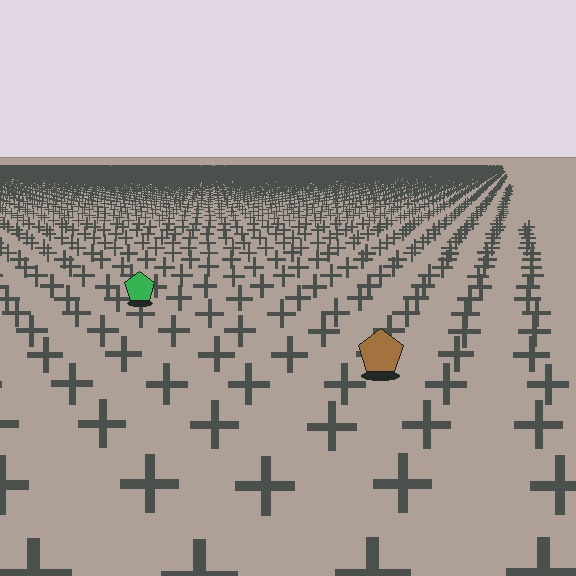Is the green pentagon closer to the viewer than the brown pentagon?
No. The brown pentagon is closer — you can tell from the texture gradient: the ground texture is coarser near it.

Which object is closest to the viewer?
The brown pentagon is closest. The texture marks near it are larger and more spread out.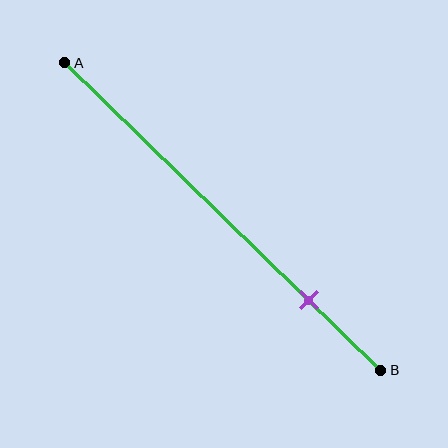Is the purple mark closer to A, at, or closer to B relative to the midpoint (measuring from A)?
The purple mark is closer to point B than the midpoint of segment AB.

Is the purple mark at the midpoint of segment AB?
No, the mark is at about 75% from A, not at the 50% midpoint.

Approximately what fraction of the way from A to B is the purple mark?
The purple mark is approximately 75% of the way from A to B.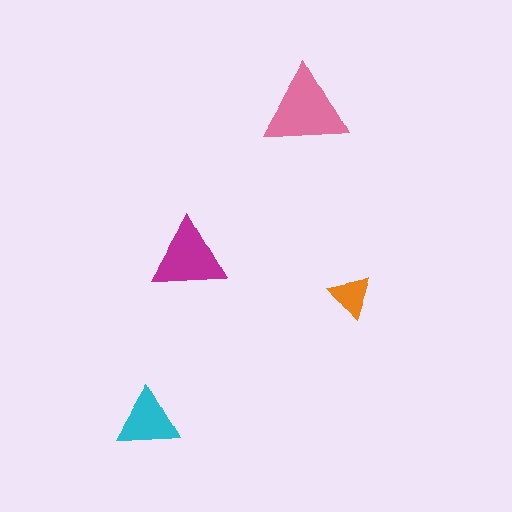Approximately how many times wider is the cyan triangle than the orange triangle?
About 1.5 times wider.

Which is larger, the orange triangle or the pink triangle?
The pink one.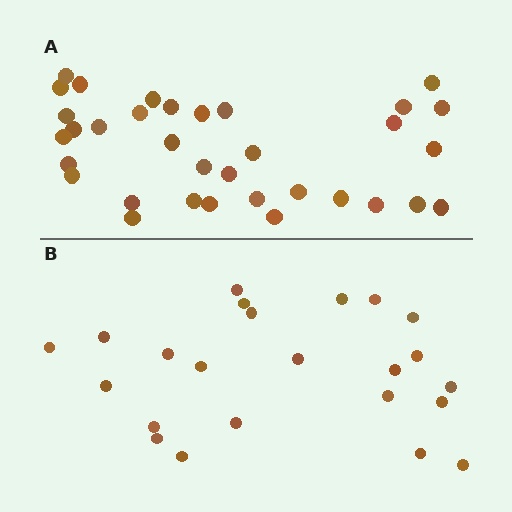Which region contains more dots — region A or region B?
Region A (the top region) has more dots.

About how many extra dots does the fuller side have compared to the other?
Region A has roughly 12 or so more dots than region B.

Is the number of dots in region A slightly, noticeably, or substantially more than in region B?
Region A has substantially more. The ratio is roughly 1.5 to 1.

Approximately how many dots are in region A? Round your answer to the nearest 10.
About 30 dots. (The exact count is 34, which rounds to 30.)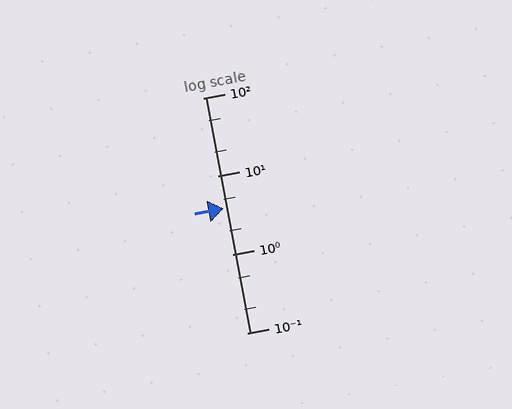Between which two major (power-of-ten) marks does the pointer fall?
The pointer is between 1 and 10.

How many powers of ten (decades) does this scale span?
The scale spans 3 decades, from 0.1 to 100.